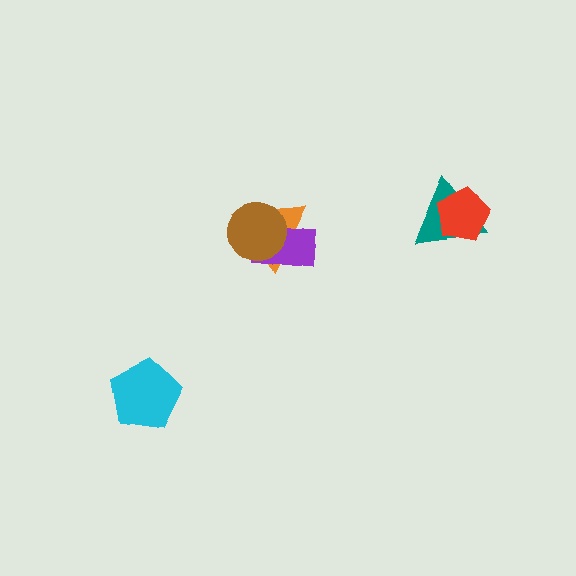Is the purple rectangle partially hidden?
Yes, it is partially covered by another shape.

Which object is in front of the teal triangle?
The red pentagon is in front of the teal triangle.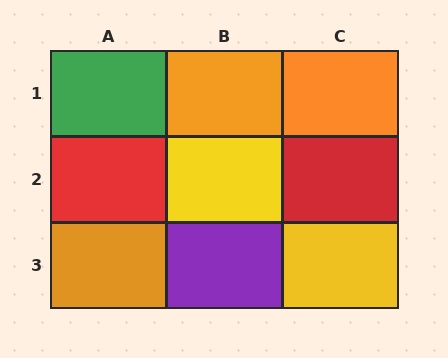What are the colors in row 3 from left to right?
Orange, purple, yellow.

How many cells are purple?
1 cell is purple.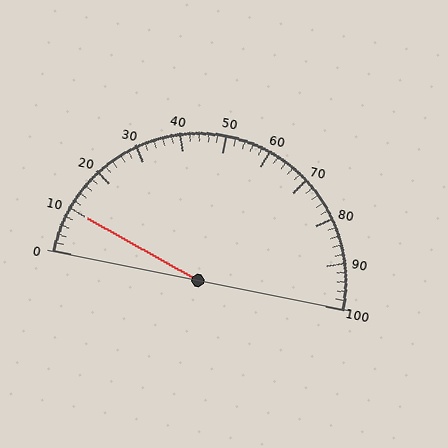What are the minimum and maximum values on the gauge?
The gauge ranges from 0 to 100.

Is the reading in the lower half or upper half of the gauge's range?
The reading is in the lower half of the range (0 to 100).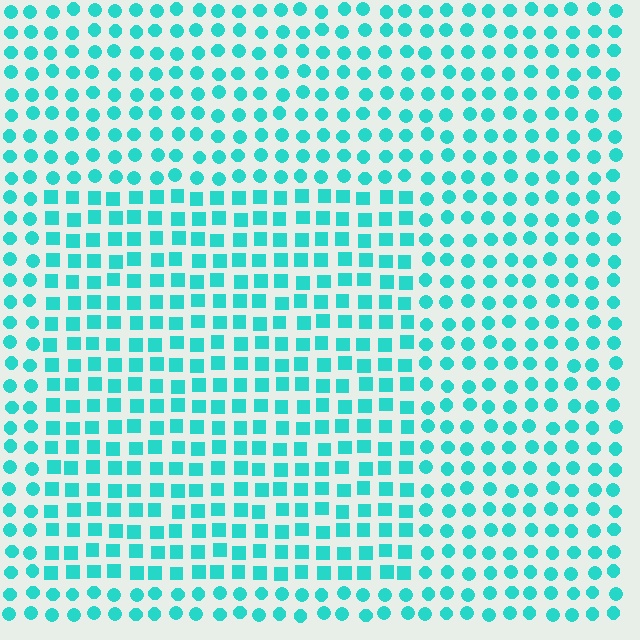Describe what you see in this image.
The image is filled with small cyan elements arranged in a uniform grid. A rectangle-shaped region contains squares, while the surrounding area contains circles. The boundary is defined purely by the change in element shape.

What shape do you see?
I see a rectangle.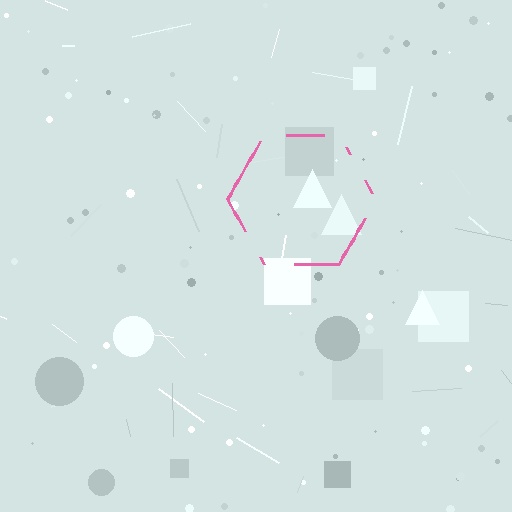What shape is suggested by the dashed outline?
The dashed outline suggests a hexagon.